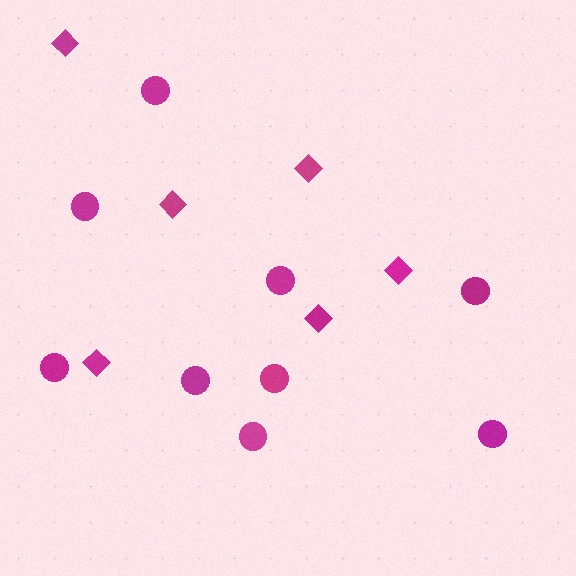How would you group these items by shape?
There are 2 groups: one group of circles (9) and one group of diamonds (6).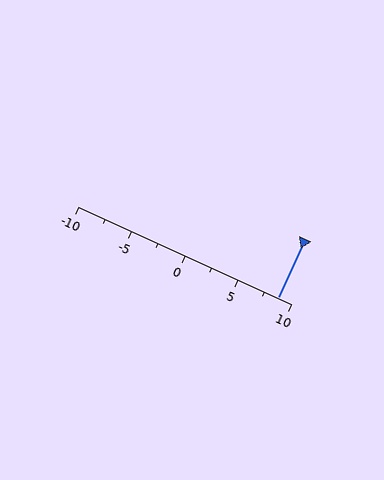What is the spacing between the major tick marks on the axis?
The major ticks are spaced 5 apart.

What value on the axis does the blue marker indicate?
The marker indicates approximately 8.8.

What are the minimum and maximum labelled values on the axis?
The axis runs from -10 to 10.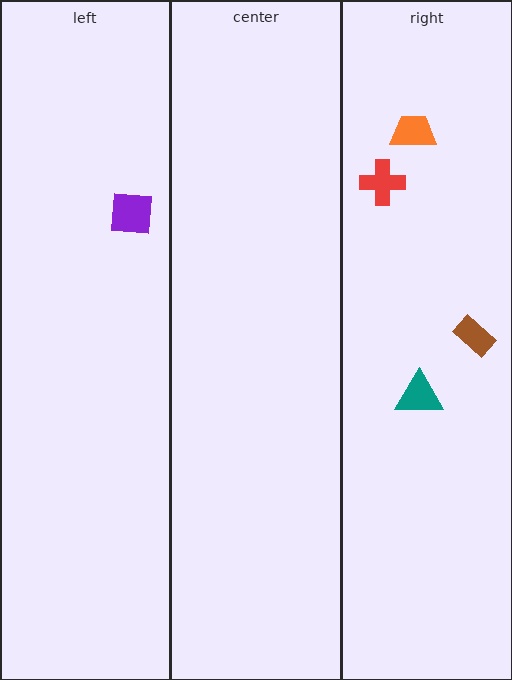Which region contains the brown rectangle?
The right region.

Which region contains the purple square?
The left region.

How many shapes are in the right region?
4.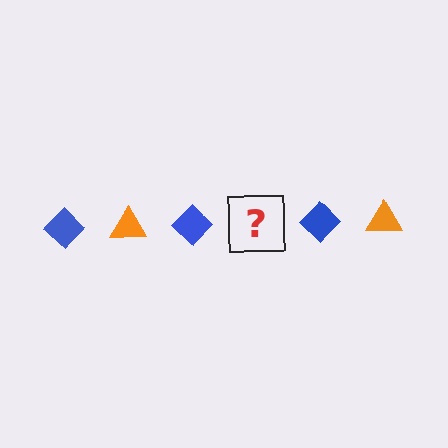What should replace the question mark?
The question mark should be replaced with an orange triangle.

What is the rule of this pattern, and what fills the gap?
The rule is that the pattern alternates between blue diamond and orange triangle. The gap should be filled with an orange triangle.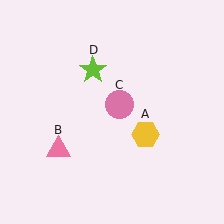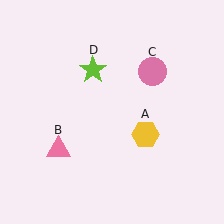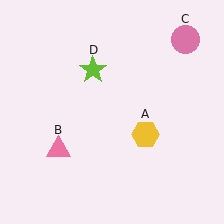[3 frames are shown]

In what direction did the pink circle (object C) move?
The pink circle (object C) moved up and to the right.